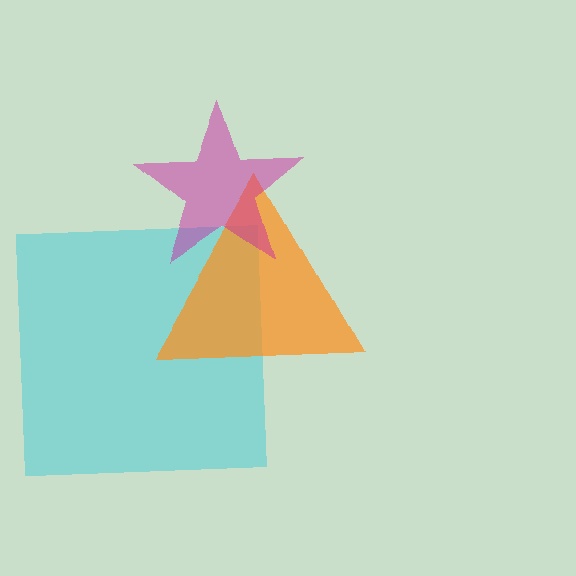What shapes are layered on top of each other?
The layered shapes are: a cyan square, an orange triangle, a magenta star.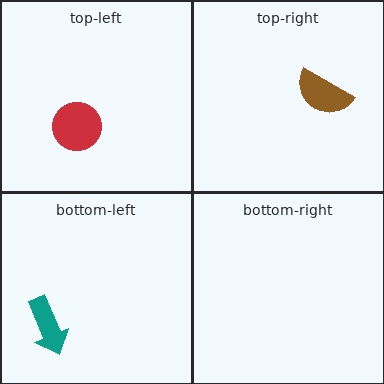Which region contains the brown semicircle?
The top-right region.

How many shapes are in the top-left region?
1.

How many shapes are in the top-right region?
1.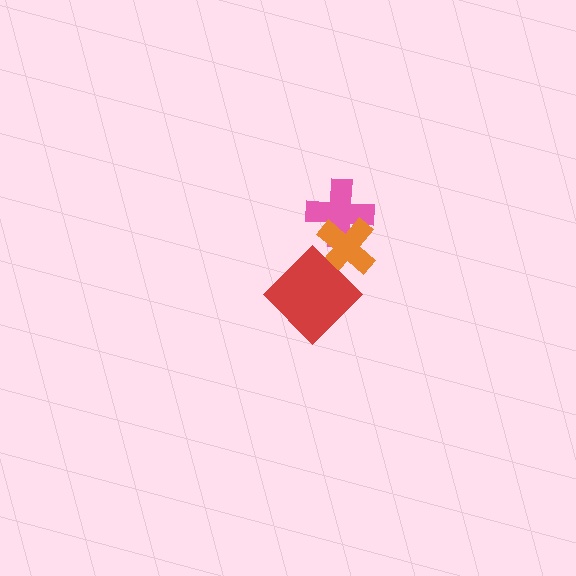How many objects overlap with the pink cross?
1 object overlaps with the pink cross.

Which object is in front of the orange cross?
The red diamond is in front of the orange cross.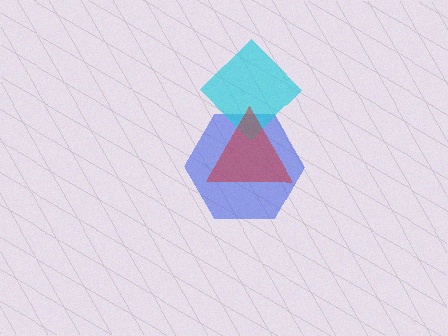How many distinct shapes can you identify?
There are 3 distinct shapes: a blue hexagon, a cyan diamond, a red triangle.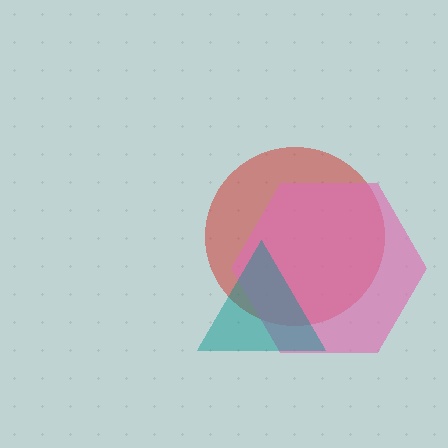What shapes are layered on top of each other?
The layered shapes are: a red circle, a pink hexagon, a teal triangle.